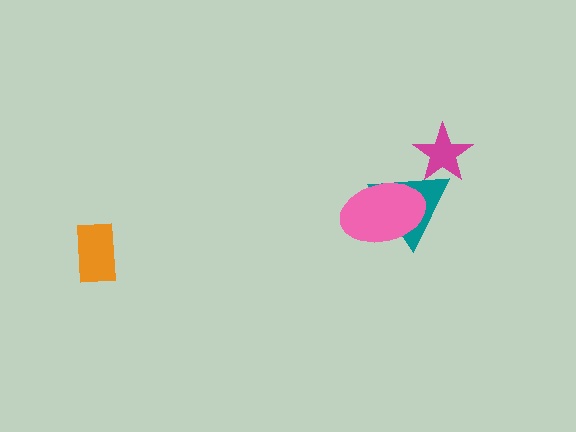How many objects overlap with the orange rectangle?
0 objects overlap with the orange rectangle.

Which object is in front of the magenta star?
The teal triangle is in front of the magenta star.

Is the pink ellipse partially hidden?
No, no other shape covers it.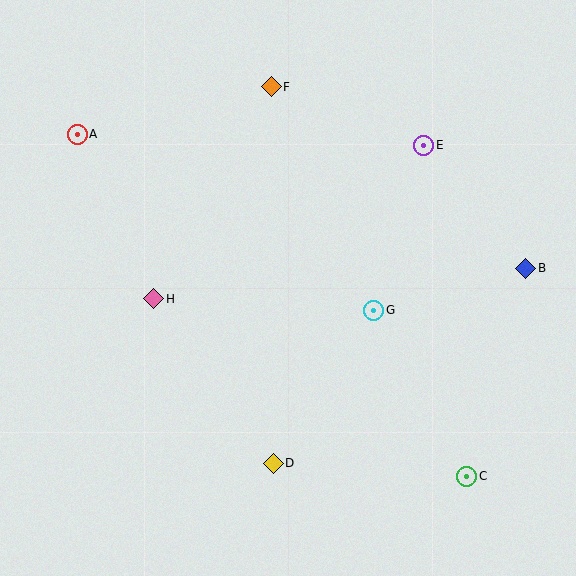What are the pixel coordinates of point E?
Point E is at (424, 145).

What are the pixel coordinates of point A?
Point A is at (77, 134).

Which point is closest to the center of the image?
Point G at (374, 310) is closest to the center.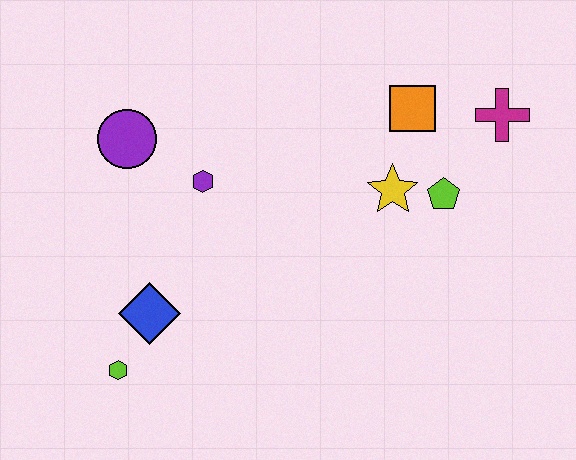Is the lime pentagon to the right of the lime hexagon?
Yes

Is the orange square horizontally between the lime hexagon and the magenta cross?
Yes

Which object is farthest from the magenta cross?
The lime hexagon is farthest from the magenta cross.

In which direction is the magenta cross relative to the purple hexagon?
The magenta cross is to the right of the purple hexagon.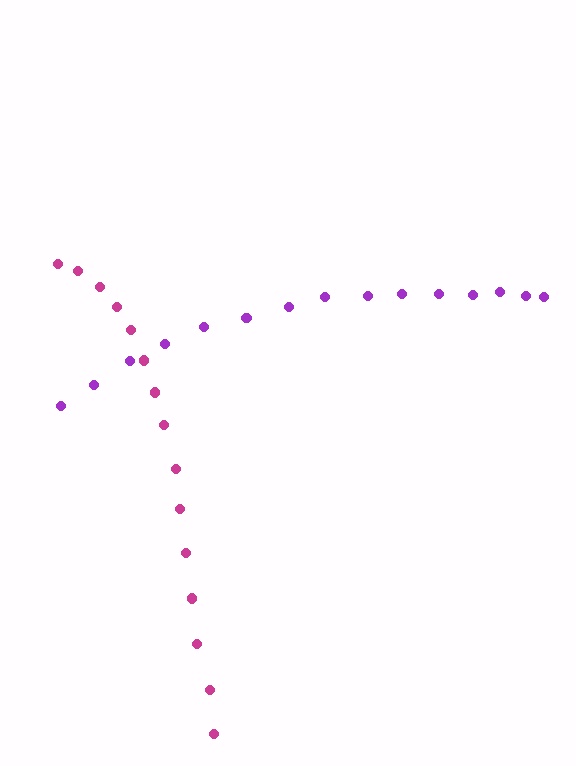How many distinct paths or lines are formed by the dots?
There are 2 distinct paths.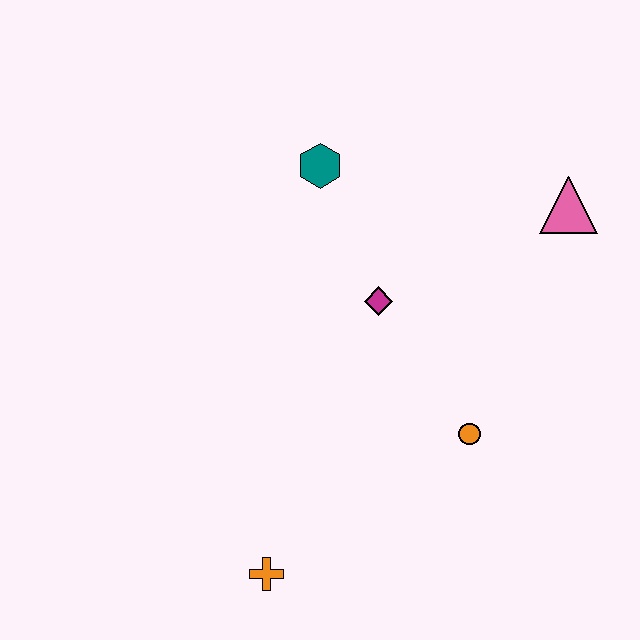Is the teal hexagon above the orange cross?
Yes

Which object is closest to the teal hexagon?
The magenta diamond is closest to the teal hexagon.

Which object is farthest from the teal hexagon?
The orange cross is farthest from the teal hexagon.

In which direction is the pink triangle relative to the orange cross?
The pink triangle is above the orange cross.